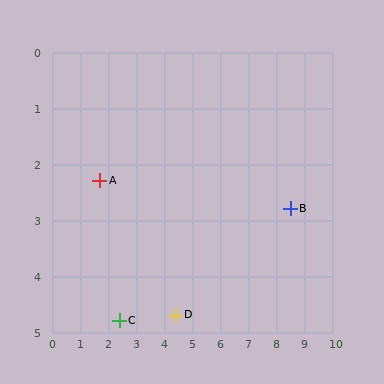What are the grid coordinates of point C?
Point C is at approximately (2.4, 4.8).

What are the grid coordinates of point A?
Point A is at approximately (1.7, 2.3).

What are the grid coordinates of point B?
Point B is at approximately (8.5, 2.8).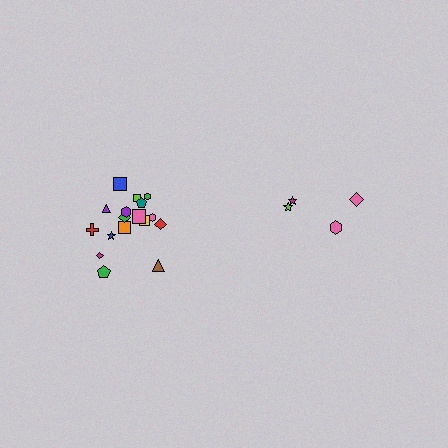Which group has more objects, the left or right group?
The left group.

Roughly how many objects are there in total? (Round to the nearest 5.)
Roughly 20 objects in total.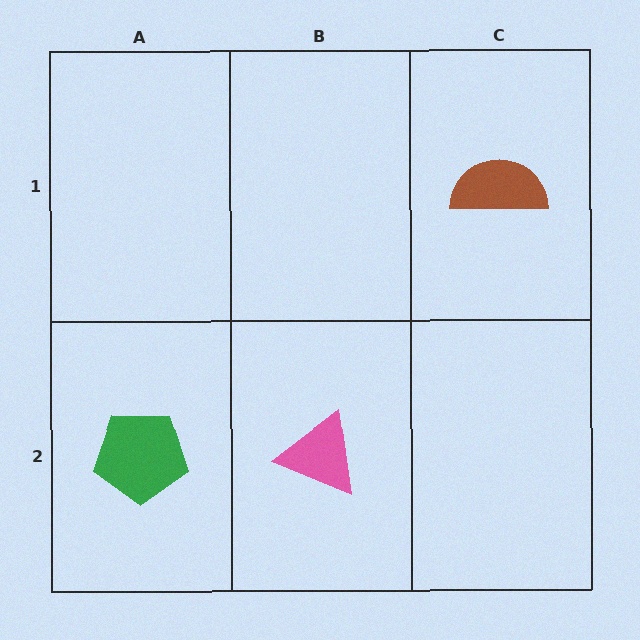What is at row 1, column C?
A brown semicircle.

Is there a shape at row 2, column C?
No, that cell is empty.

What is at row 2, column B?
A pink triangle.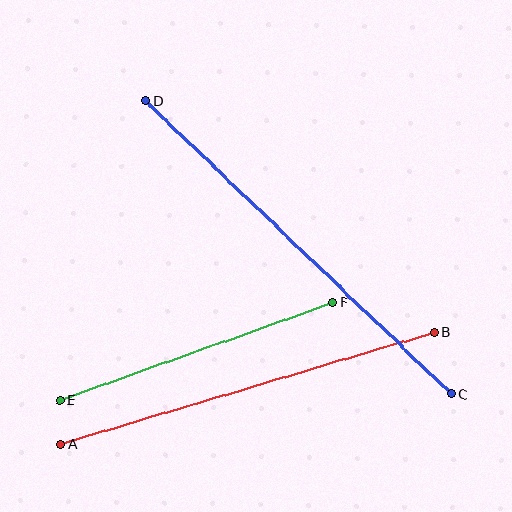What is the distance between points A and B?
The distance is approximately 389 pixels.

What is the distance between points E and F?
The distance is approximately 290 pixels.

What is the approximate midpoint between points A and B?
The midpoint is at approximately (247, 388) pixels.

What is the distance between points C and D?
The distance is approximately 424 pixels.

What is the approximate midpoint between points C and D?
The midpoint is at approximately (298, 248) pixels.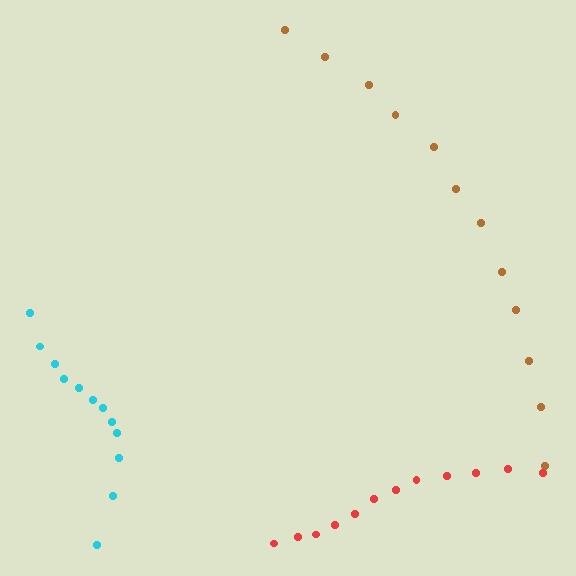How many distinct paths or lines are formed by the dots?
There are 3 distinct paths.